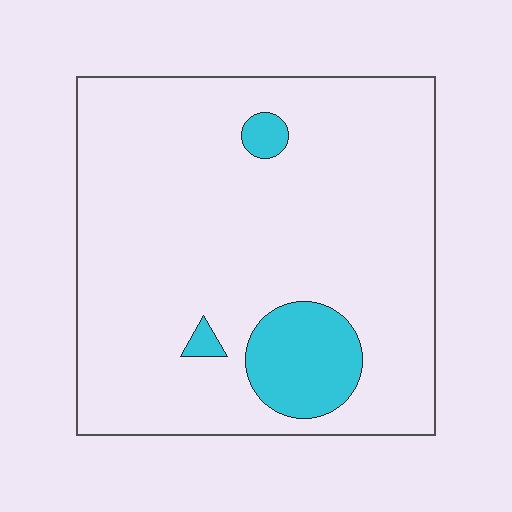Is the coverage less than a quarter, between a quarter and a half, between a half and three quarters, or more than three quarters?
Less than a quarter.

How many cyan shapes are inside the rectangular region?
3.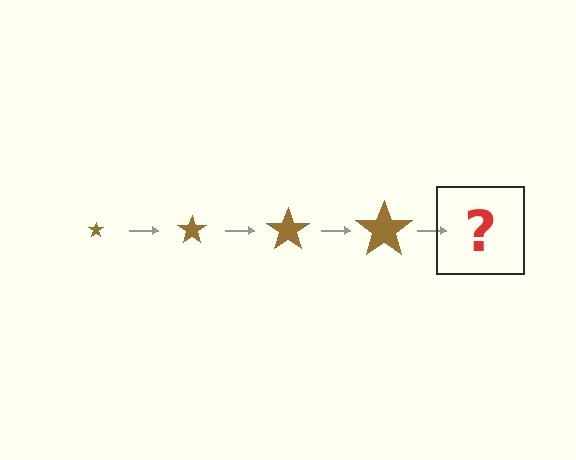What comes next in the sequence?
The next element should be a brown star, larger than the previous one.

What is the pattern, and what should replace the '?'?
The pattern is that the star gets progressively larger each step. The '?' should be a brown star, larger than the previous one.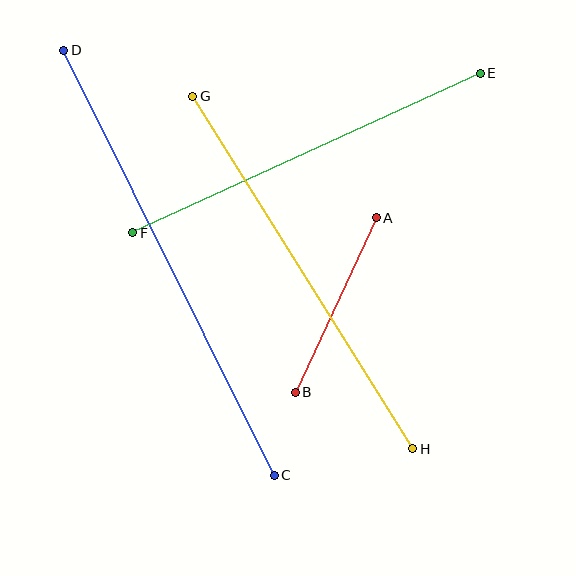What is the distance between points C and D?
The distance is approximately 474 pixels.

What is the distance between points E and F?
The distance is approximately 383 pixels.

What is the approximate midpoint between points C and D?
The midpoint is at approximately (169, 263) pixels.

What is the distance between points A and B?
The distance is approximately 193 pixels.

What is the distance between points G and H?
The distance is approximately 416 pixels.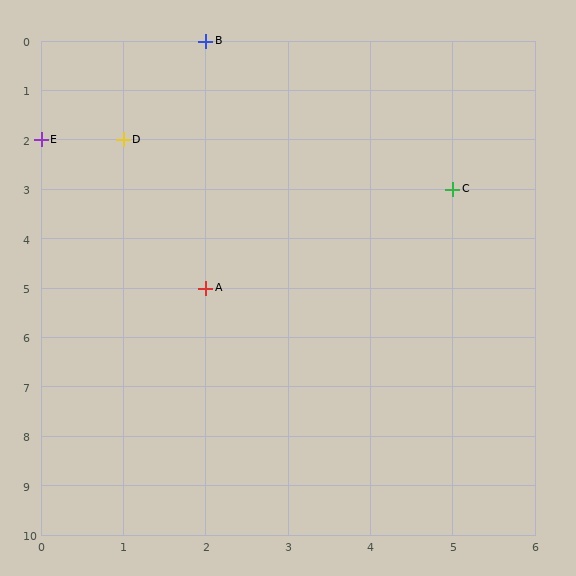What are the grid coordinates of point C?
Point C is at grid coordinates (5, 3).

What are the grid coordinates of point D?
Point D is at grid coordinates (1, 2).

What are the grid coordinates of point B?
Point B is at grid coordinates (2, 0).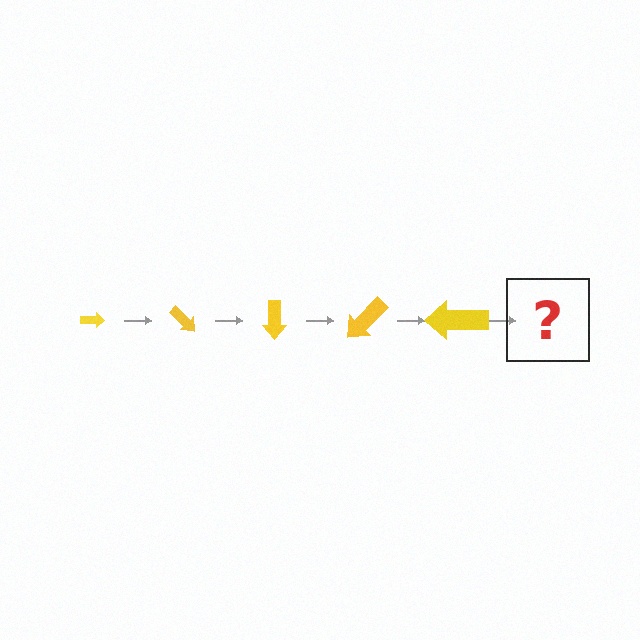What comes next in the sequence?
The next element should be an arrow, larger than the previous one and rotated 225 degrees from the start.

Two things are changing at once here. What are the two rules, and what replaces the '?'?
The two rules are that the arrow grows larger each step and it rotates 45 degrees each step. The '?' should be an arrow, larger than the previous one and rotated 225 degrees from the start.